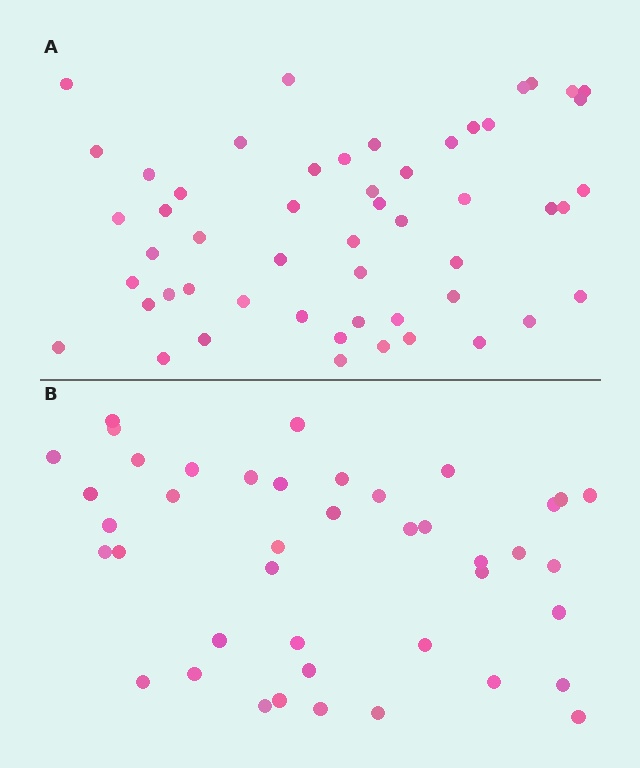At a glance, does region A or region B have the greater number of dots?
Region A (the top region) has more dots.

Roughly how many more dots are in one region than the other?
Region A has roughly 12 or so more dots than region B.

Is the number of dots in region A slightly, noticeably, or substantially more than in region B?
Region A has noticeably more, but not dramatically so. The ratio is roughly 1.3 to 1.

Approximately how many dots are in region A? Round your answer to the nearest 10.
About 50 dots. (The exact count is 53, which rounds to 50.)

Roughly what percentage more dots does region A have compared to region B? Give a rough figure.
About 25% more.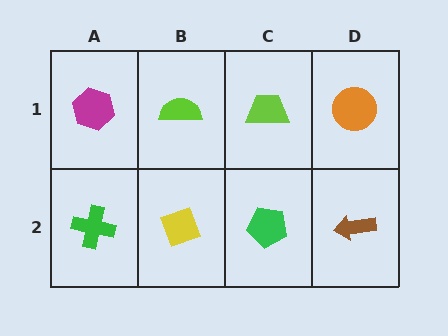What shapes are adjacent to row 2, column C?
A lime trapezoid (row 1, column C), a yellow diamond (row 2, column B), a brown arrow (row 2, column D).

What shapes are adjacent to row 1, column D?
A brown arrow (row 2, column D), a lime trapezoid (row 1, column C).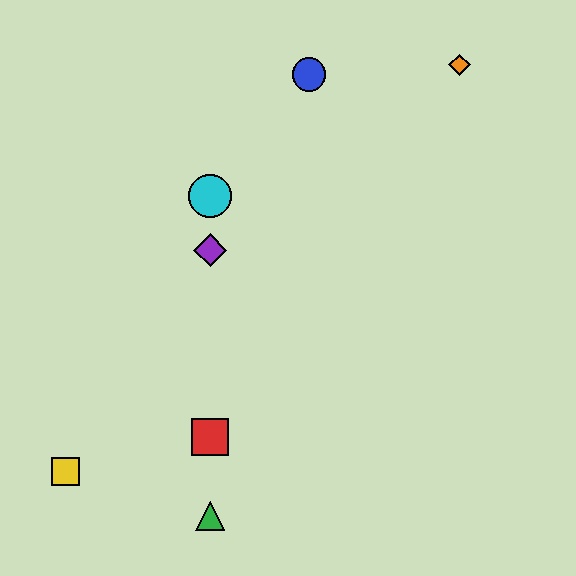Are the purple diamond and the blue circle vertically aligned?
No, the purple diamond is at x≈210 and the blue circle is at x≈309.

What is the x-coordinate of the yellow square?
The yellow square is at x≈65.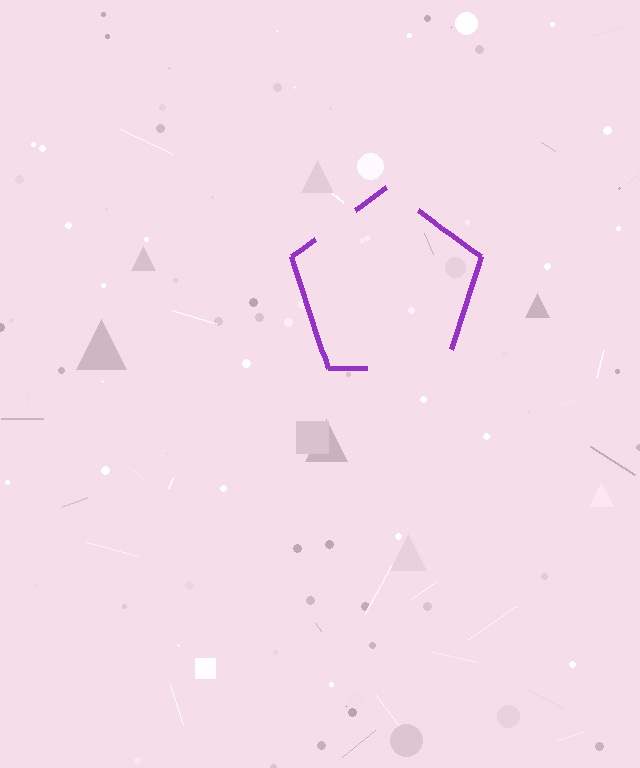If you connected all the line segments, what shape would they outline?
They would outline a pentagon.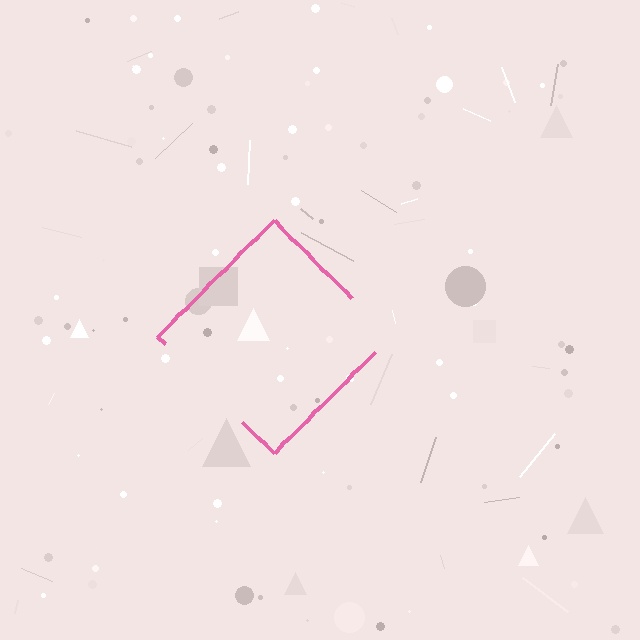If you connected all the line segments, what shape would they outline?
They would outline a diamond.